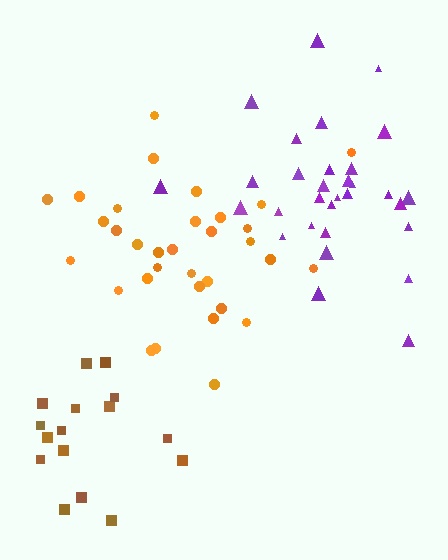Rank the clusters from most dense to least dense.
brown, orange, purple.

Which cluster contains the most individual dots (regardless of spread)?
Orange (33).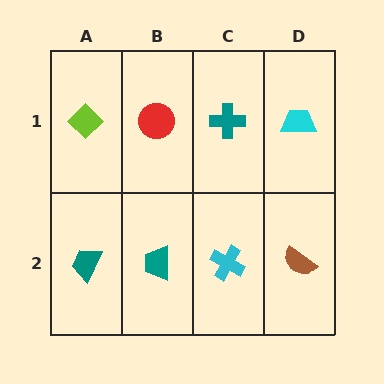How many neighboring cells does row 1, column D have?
2.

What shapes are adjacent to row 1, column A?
A teal trapezoid (row 2, column A), a red circle (row 1, column B).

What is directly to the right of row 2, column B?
A cyan cross.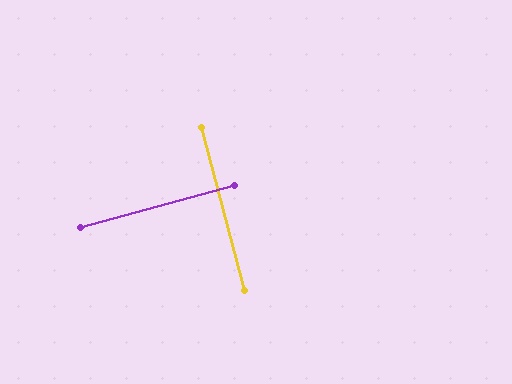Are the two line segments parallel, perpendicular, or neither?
Perpendicular — they meet at approximately 90°.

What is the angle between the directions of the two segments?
Approximately 90 degrees.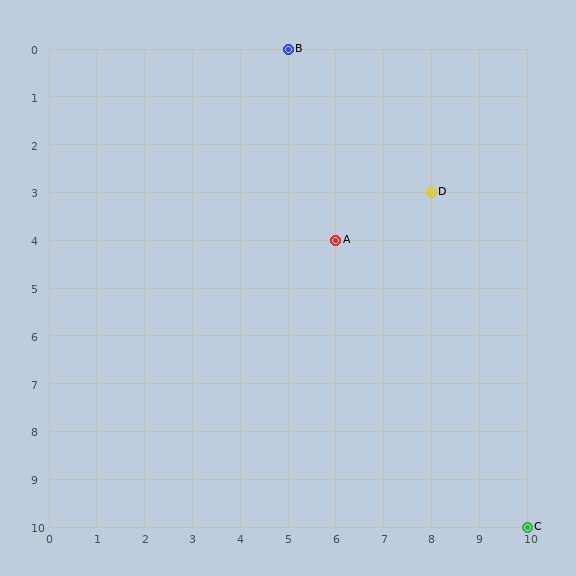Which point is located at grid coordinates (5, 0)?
Point B is at (5, 0).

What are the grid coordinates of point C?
Point C is at grid coordinates (10, 10).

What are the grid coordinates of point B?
Point B is at grid coordinates (5, 0).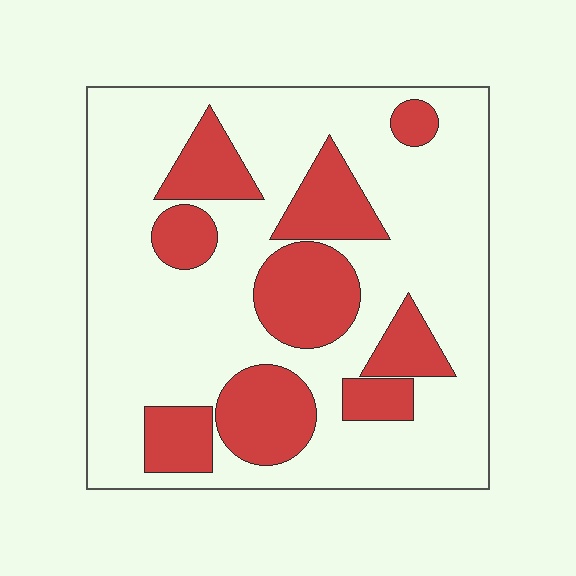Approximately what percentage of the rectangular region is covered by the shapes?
Approximately 30%.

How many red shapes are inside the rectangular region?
9.